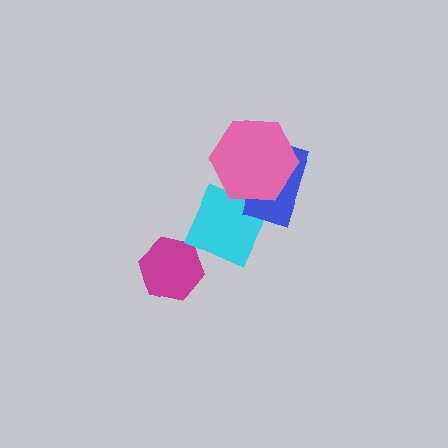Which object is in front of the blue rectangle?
The pink hexagon is in front of the blue rectangle.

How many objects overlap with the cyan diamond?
3 objects overlap with the cyan diamond.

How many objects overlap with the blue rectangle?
2 objects overlap with the blue rectangle.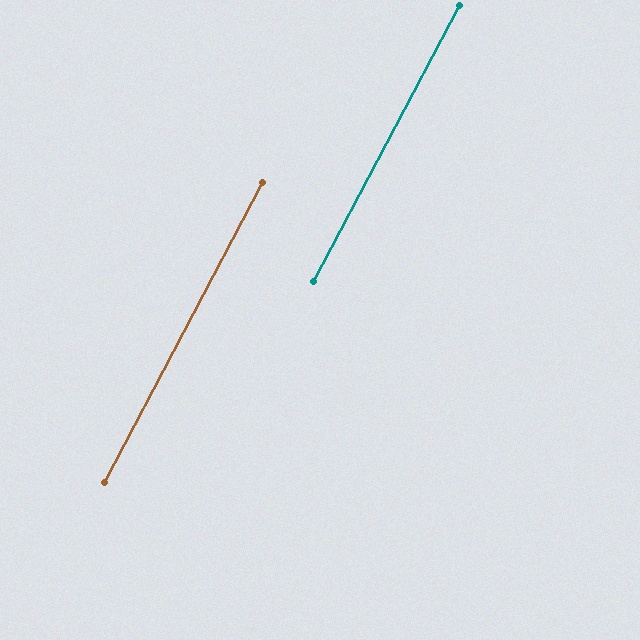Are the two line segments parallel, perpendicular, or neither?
Parallel — their directions differ by only 0.1°.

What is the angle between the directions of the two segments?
Approximately 0 degrees.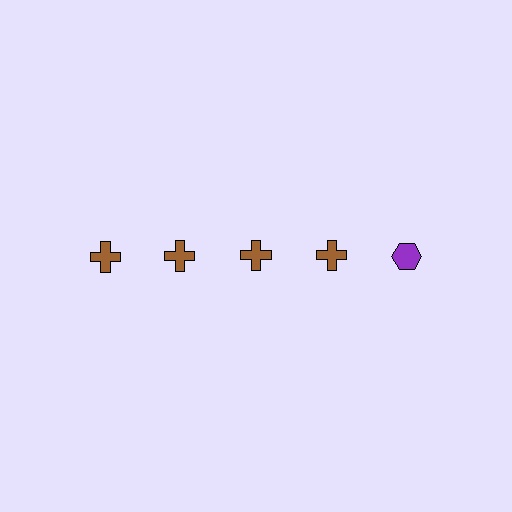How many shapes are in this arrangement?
There are 5 shapes arranged in a grid pattern.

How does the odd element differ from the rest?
It differs in both color (purple instead of brown) and shape (hexagon instead of cross).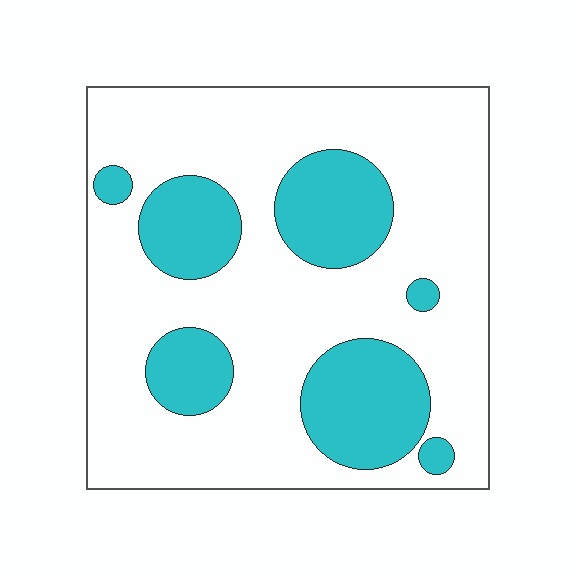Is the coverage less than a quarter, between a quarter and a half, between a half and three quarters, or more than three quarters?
Between a quarter and a half.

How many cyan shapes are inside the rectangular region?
7.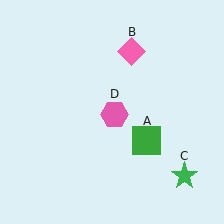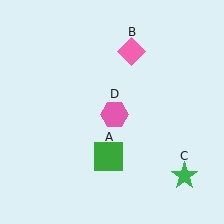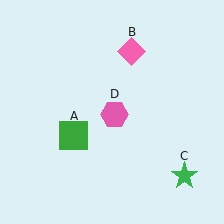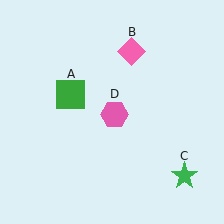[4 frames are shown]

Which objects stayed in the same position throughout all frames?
Pink diamond (object B) and green star (object C) and pink hexagon (object D) remained stationary.